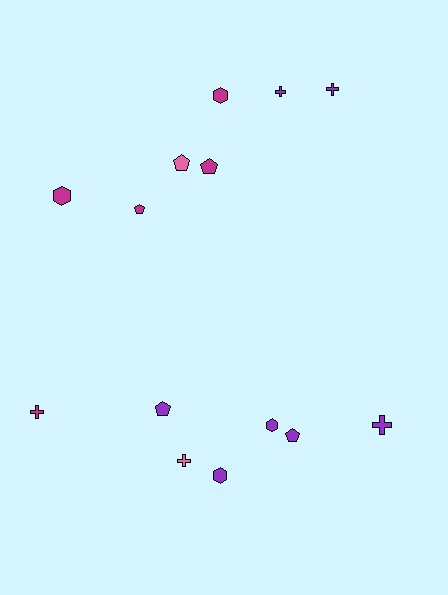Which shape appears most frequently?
Cross, with 5 objects.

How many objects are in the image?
There are 14 objects.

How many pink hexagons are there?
There are no pink hexagons.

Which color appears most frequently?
Purple, with 7 objects.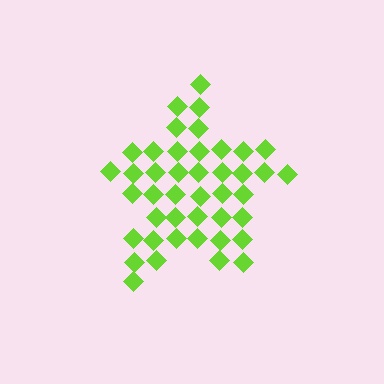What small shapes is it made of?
It is made of small diamonds.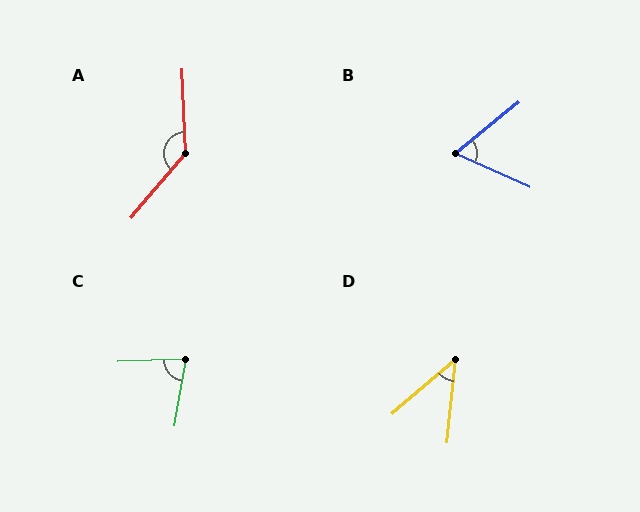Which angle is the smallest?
D, at approximately 44 degrees.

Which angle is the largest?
A, at approximately 138 degrees.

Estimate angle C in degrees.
Approximately 78 degrees.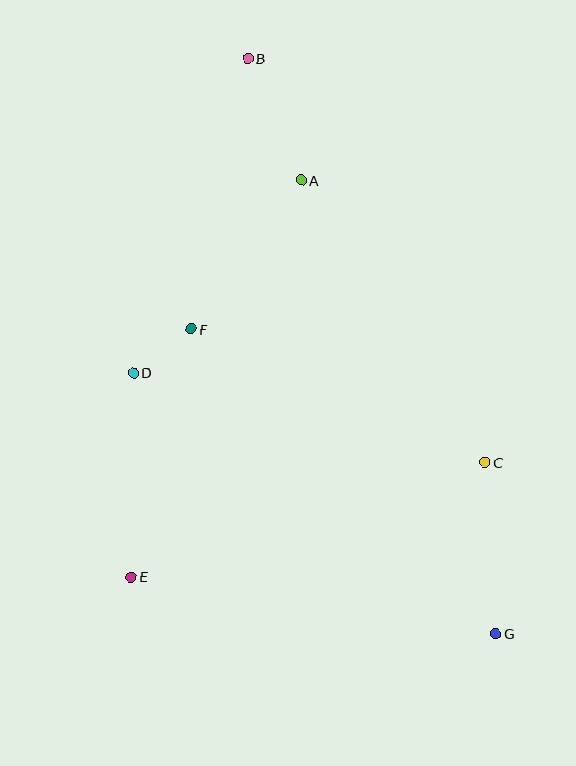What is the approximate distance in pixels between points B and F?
The distance between B and F is approximately 276 pixels.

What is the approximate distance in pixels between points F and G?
The distance between F and G is approximately 431 pixels.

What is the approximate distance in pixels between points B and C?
The distance between B and C is approximately 468 pixels.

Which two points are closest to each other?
Points D and F are closest to each other.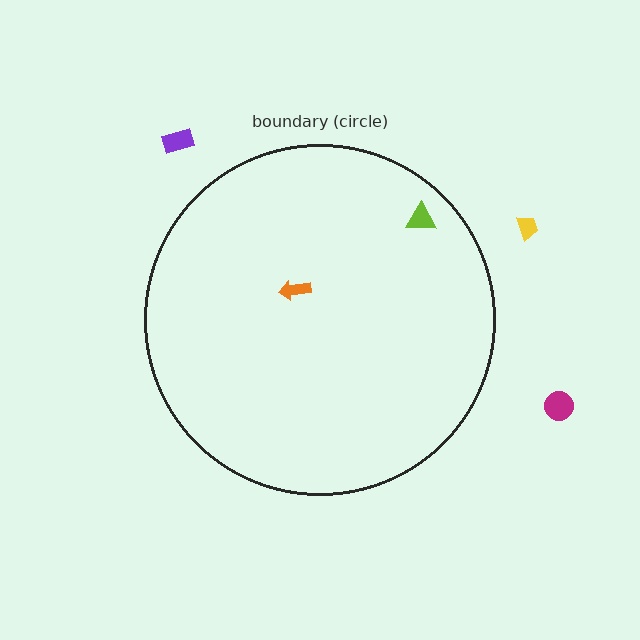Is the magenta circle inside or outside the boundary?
Outside.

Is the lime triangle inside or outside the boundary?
Inside.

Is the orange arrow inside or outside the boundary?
Inside.